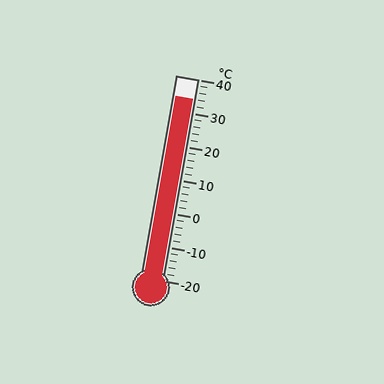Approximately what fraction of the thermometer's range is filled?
The thermometer is filled to approximately 90% of its range.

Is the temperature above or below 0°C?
The temperature is above 0°C.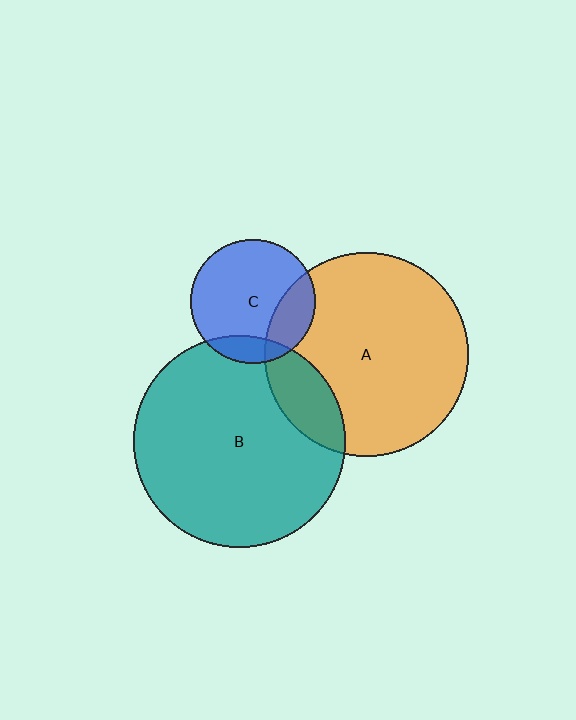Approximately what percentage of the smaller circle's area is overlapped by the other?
Approximately 15%.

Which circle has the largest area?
Circle B (teal).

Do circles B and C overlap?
Yes.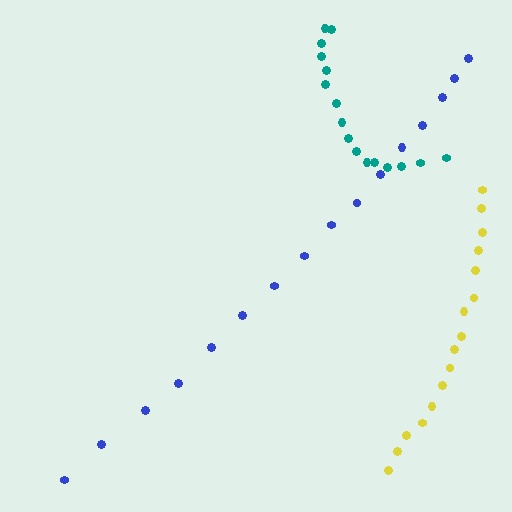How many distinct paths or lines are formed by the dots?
There are 3 distinct paths.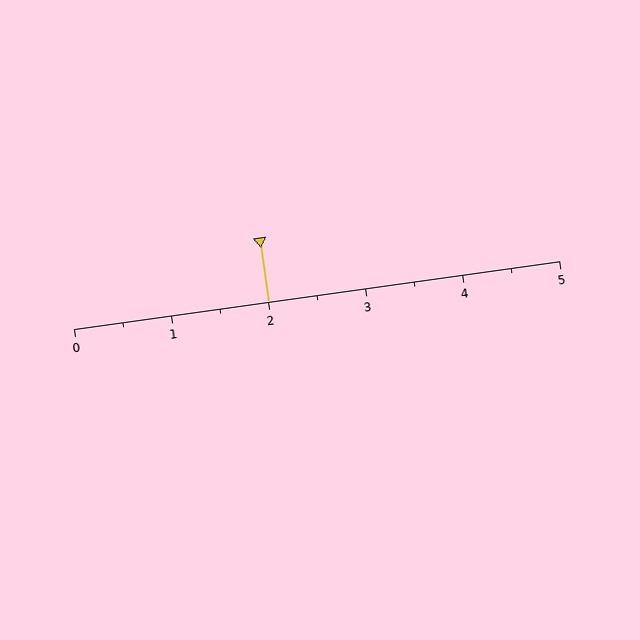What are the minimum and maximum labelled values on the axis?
The axis runs from 0 to 5.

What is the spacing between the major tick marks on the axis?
The major ticks are spaced 1 apart.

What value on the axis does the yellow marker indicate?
The marker indicates approximately 2.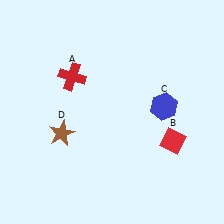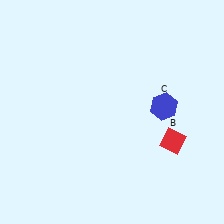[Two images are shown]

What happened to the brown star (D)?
The brown star (D) was removed in Image 2. It was in the bottom-left area of Image 1.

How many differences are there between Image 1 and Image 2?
There are 2 differences between the two images.